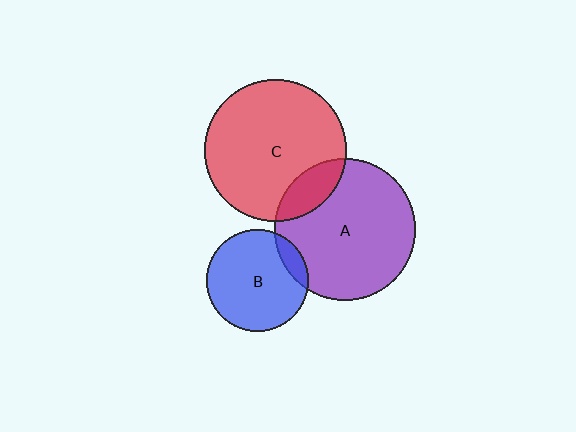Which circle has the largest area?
Circle C (red).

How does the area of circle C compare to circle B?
Approximately 1.9 times.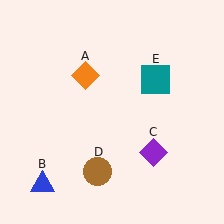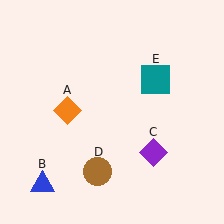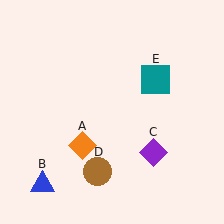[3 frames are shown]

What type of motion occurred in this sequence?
The orange diamond (object A) rotated counterclockwise around the center of the scene.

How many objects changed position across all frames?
1 object changed position: orange diamond (object A).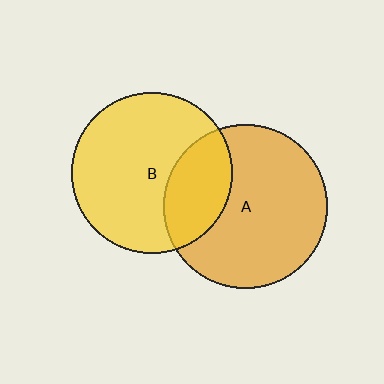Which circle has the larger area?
Circle A (orange).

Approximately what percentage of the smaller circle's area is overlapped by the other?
Approximately 30%.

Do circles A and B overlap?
Yes.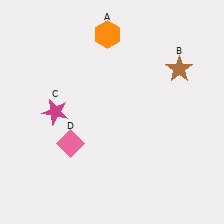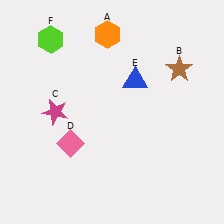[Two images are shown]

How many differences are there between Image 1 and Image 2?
There are 2 differences between the two images.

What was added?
A blue triangle (E), a lime hexagon (F) were added in Image 2.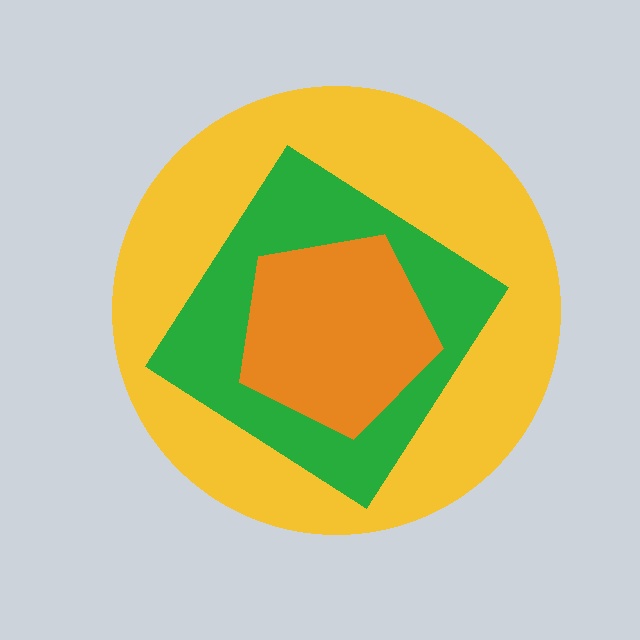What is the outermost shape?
The yellow circle.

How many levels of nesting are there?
3.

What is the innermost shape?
The orange pentagon.